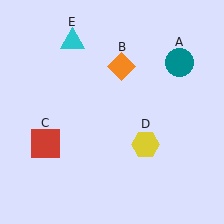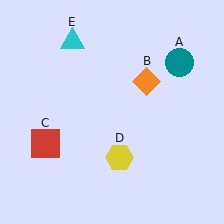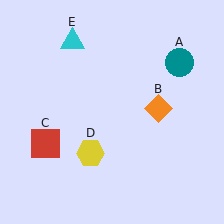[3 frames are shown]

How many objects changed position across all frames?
2 objects changed position: orange diamond (object B), yellow hexagon (object D).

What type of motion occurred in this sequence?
The orange diamond (object B), yellow hexagon (object D) rotated clockwise around the center of the scene.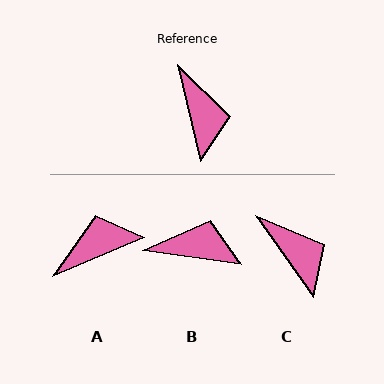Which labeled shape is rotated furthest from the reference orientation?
A, about 99 degrees away.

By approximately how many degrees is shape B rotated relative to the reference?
Approximately 68 degrees counter-clockwise.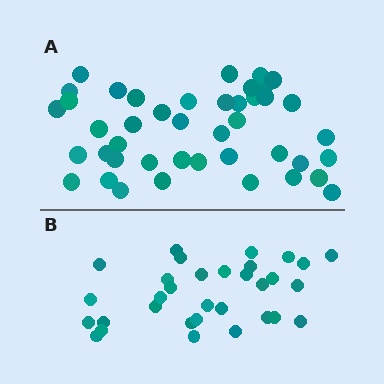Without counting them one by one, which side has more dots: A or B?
Region A (the top region) has more dots.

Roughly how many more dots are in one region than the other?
Region A has roughly 12 or so more dots than region B.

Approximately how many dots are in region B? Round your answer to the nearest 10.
About 30 dots. (The exact count is 32, which rounds to 30.)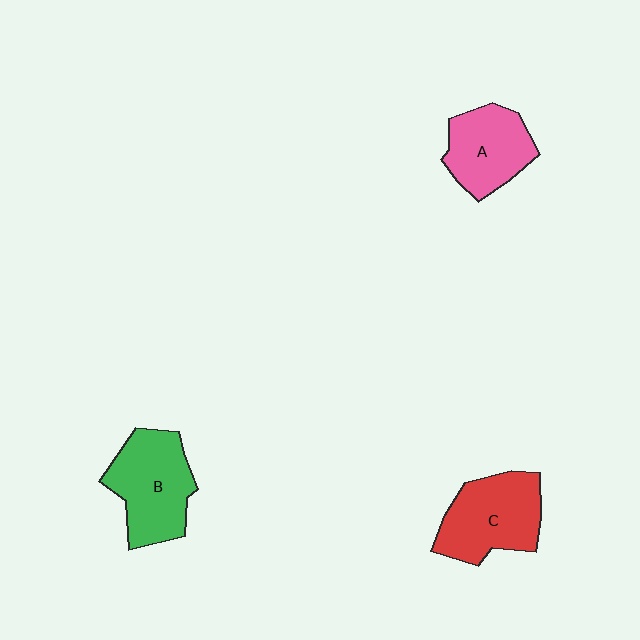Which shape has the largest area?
Shape B (green).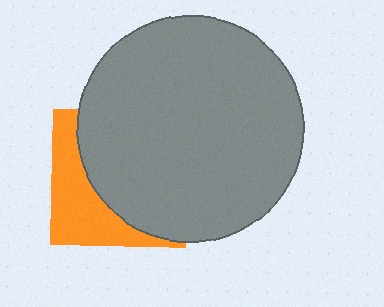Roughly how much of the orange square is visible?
A small part of it is visible (roughly 36%).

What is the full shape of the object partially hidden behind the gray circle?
The partially hidden object is an orange square.